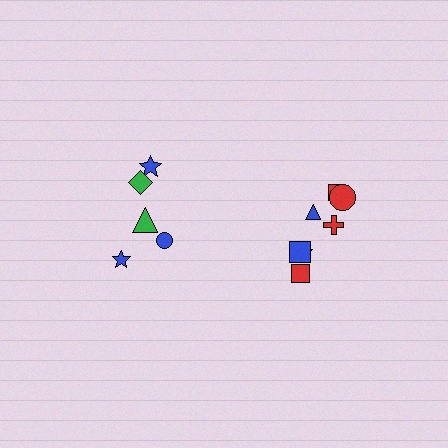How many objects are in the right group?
There are 7 objects.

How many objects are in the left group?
There are 5 objects.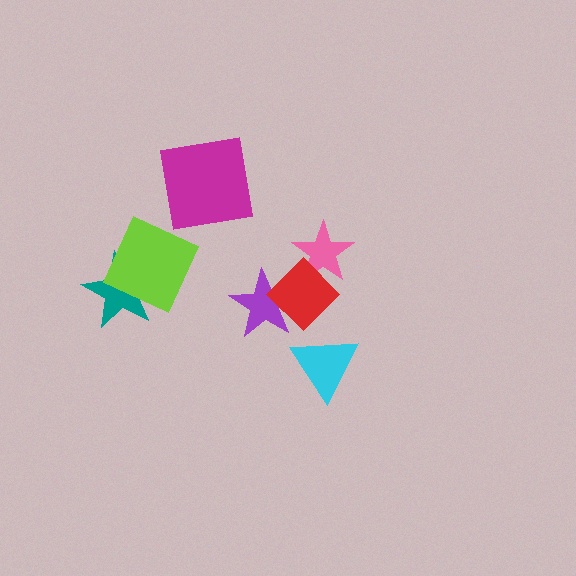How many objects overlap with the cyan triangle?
0 objects overlap with the cyan triangle.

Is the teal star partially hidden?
Yes, it is partially covered by another shape.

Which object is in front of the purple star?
The red diamond is in front of the purple star.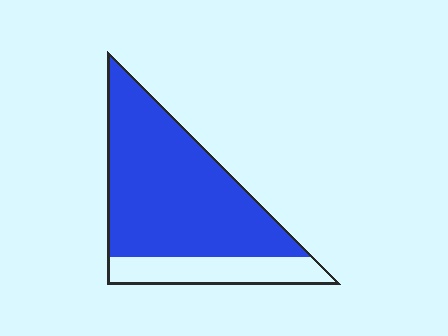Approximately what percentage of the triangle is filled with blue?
Approximately 80%.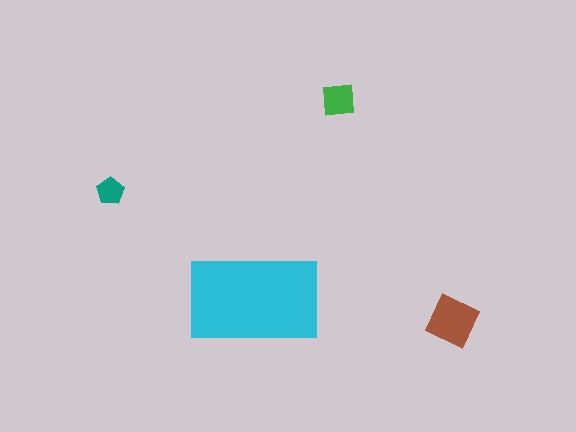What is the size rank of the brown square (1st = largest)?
2nd.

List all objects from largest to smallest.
The cyan rectangle, the brown square, the green square, the teal pentagon.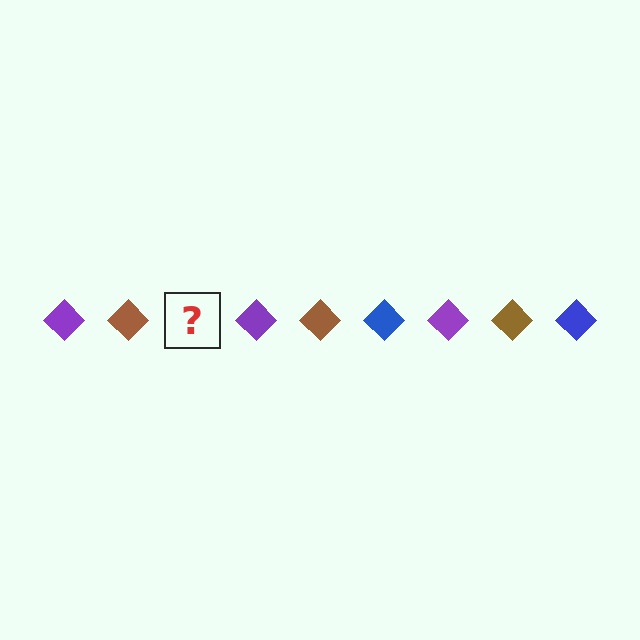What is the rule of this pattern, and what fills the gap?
The rule is that the pattern cycles through purple, brown, blue diamonds. The gap should be filled with a blue diamond.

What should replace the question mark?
The question mark should be replaced with a blue diamond.